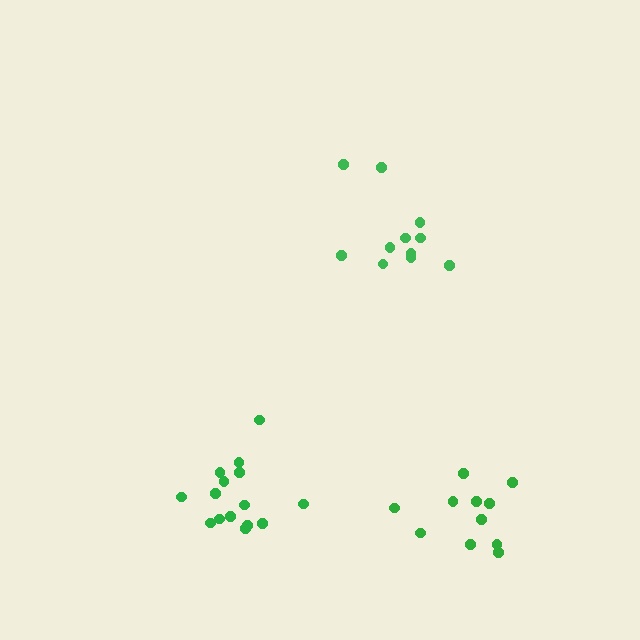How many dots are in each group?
Group 1: 11 dots, Group 2: 11 dots, Group 3: 15 dots (37 total).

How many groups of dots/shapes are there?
There are 3 groups.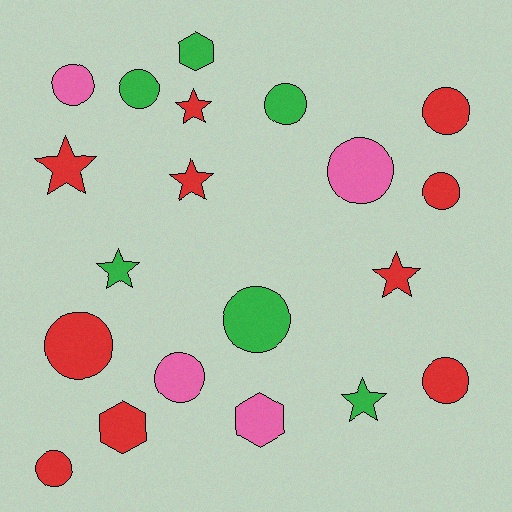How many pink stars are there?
There are no pink stars.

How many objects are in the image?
There are 20 objects.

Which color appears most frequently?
Red, with 10 objects.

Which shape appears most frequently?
Circle, with 11 objects.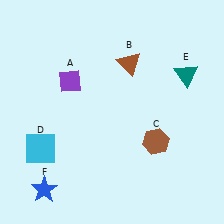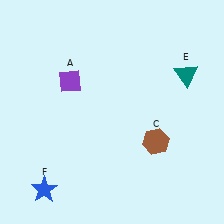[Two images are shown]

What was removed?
The brown triangle (B), the cyan square (D) were removed in Image 2.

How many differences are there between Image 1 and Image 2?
There are 2 differences between the two images.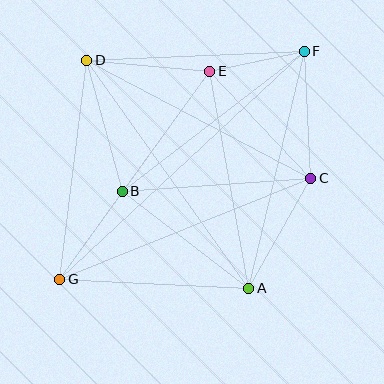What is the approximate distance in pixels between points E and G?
The distance between E and G is approximately 257 pixels.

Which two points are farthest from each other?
Points F and G are farthest from each other.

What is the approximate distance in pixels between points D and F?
The distance between D and F is approximately 218 pixels.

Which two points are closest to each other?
Points E and F are closest to each other.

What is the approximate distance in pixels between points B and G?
The distance between B and G is approximately 108 pixels.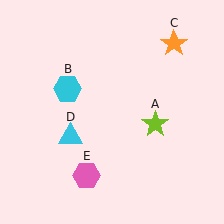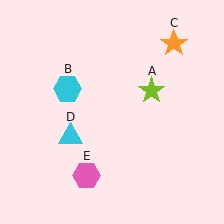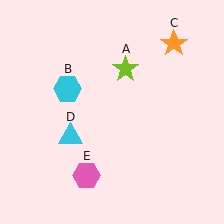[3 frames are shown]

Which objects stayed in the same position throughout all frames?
Cyan hexagon (object B) and orange star (object C) and cyan triangle (object D) and pink hexagon (object E) remained stationary.